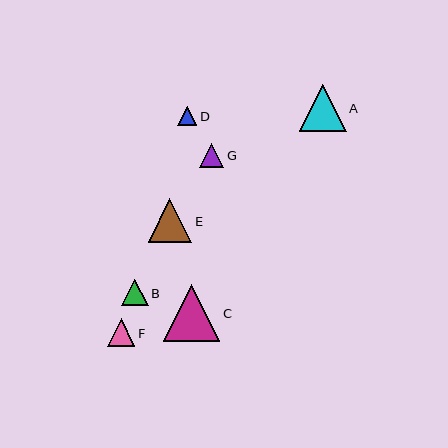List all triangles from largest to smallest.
From largest to smallest: C, A, E, F, B, G, D.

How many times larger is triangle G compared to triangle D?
Triangle G is approximately 1.3 times the size of triangle D.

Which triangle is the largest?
Triangle C is the largest with a size of approximately 57 pixels.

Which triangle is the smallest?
Triangle D is the smallest with a size of approximately 19 pixels.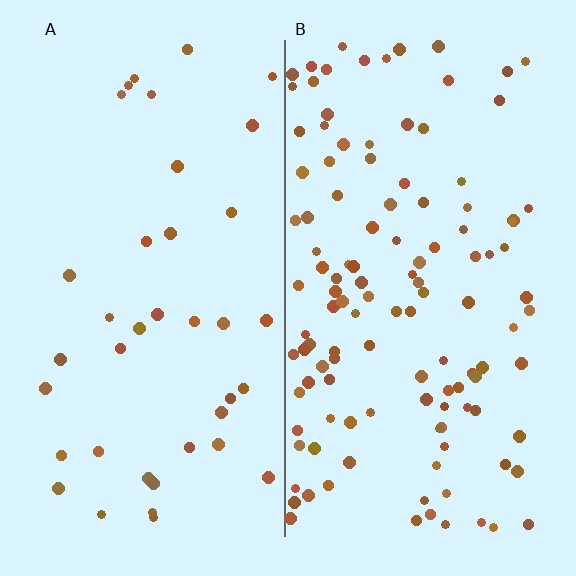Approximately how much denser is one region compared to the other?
Approximately 3.2× — region B over region A.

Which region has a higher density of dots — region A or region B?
B (the right).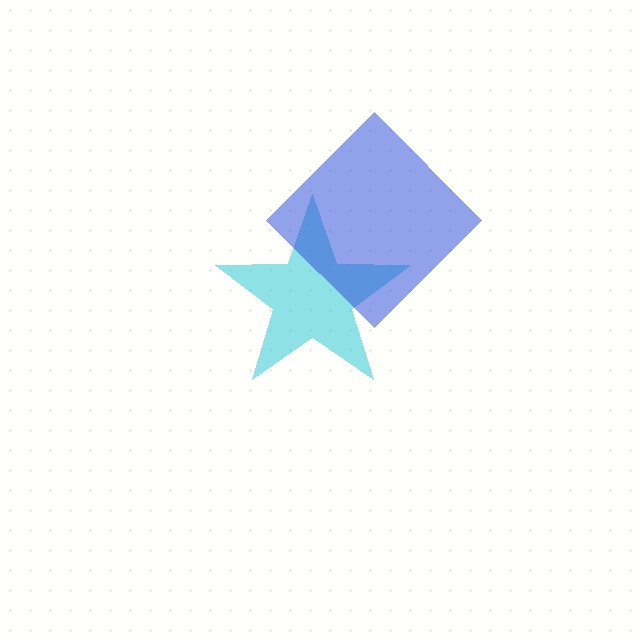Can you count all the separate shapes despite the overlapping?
Yes, there are 2 separate shapes.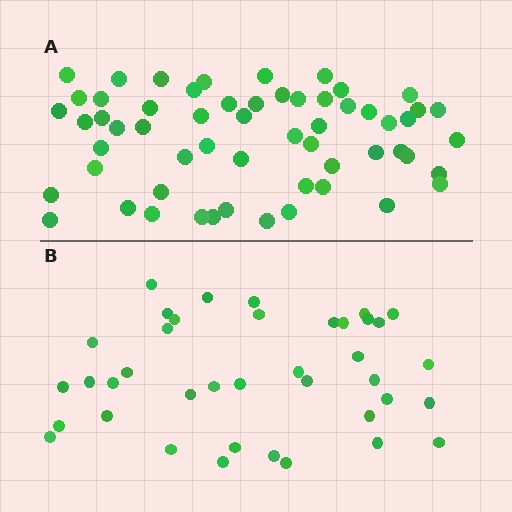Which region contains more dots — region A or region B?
Region A (the top region) has more dots.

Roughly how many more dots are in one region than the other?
Region A has approximately 20 more dots than region B.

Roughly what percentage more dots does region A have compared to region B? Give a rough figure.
About 50% more.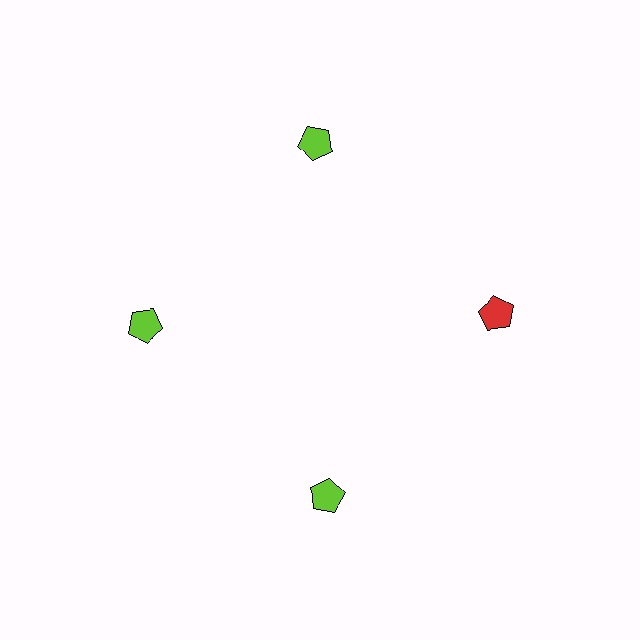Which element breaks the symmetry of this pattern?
The red pentagon at roughly the 3 o'clock position breaks the symmetry. All other shapes are lime pentagons.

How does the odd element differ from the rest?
It has a different color: red instead of lime.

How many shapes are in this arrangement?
There are 4 shapes arranged in a ring pattern.